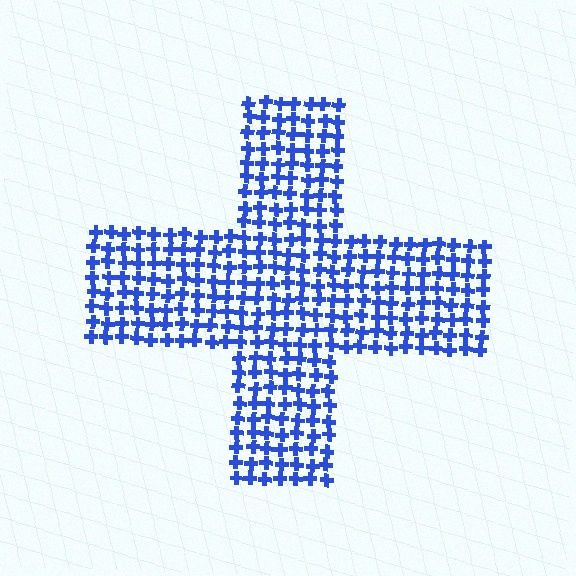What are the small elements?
The small elements are crosses.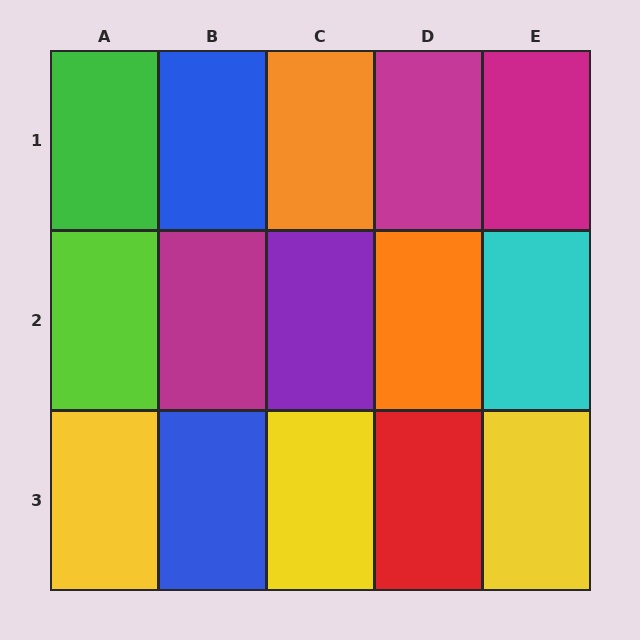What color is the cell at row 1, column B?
Blue.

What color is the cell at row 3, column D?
Red.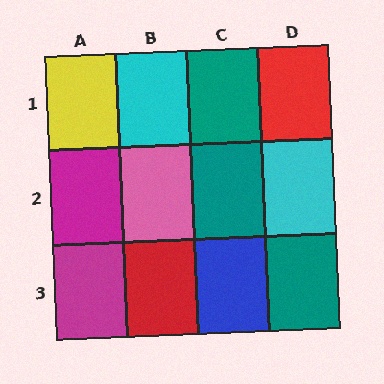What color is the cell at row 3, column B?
Red.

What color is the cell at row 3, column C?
Blue.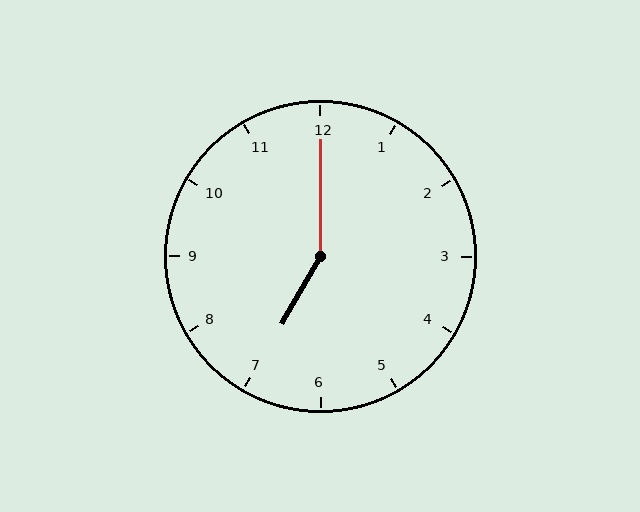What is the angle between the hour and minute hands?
Approximately 150 degrees.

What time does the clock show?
7:00.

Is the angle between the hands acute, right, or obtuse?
It is obtuse.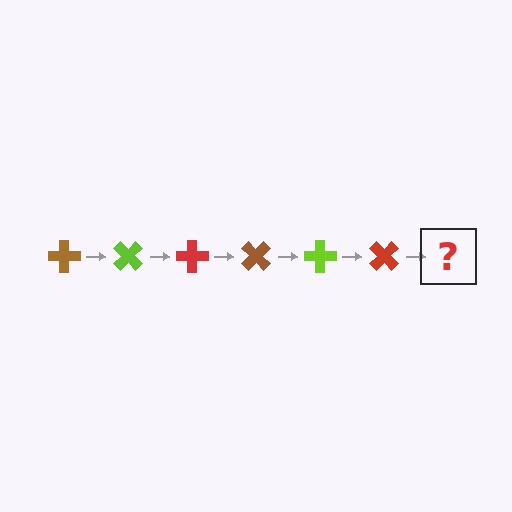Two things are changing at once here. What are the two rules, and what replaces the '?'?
The two rules are that it rotates 45 degrees each step and the color cycles through brown, lime, and red. The '?' should be a brown cross, rotated 270 degrees from the start.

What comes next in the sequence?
The next element should be a brown cross, rotated 270 degrees from the start.